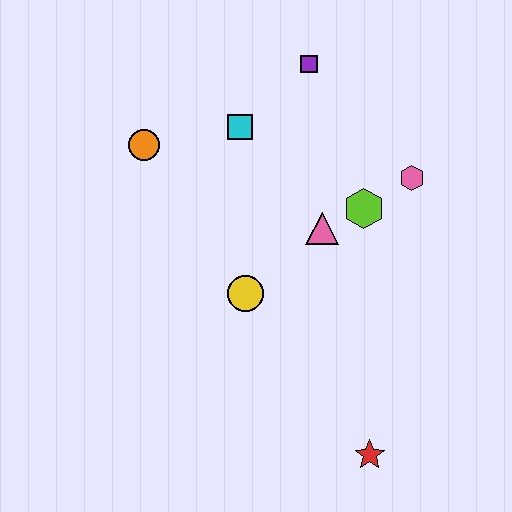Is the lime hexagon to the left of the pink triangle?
No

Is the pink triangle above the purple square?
No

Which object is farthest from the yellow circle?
The purple square is farthest from the yellow circle.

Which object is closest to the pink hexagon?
The lime hexagon is closest to the pink hexagon.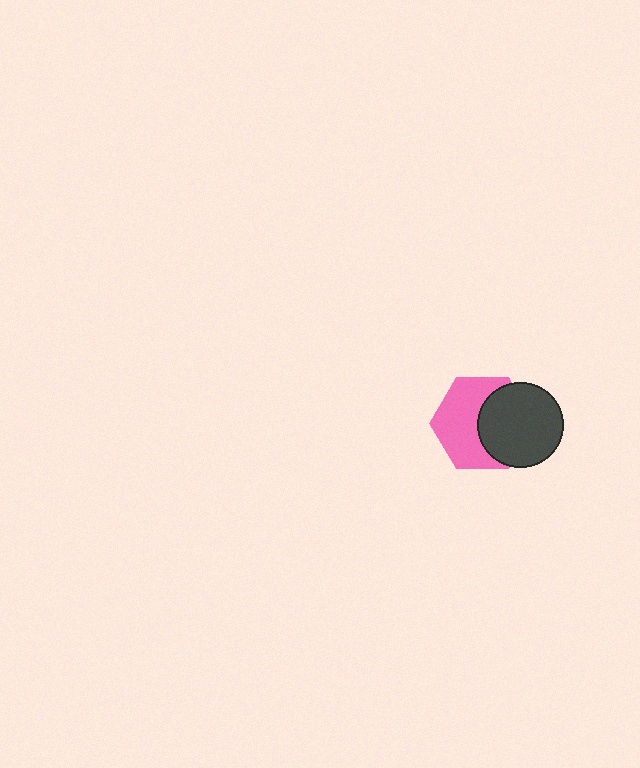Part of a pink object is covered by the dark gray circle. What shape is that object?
It is a hexagon.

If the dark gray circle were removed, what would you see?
You would see the complete pink hexagon.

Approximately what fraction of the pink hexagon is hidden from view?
Roughly 43% of the pink hexagon is hidden behind the dark gray circle.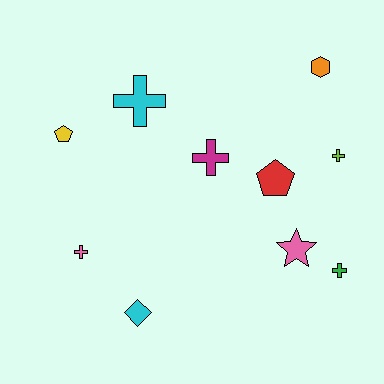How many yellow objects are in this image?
There is 1 yellow object.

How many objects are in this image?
There are 10 objects.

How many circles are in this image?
There are no circles.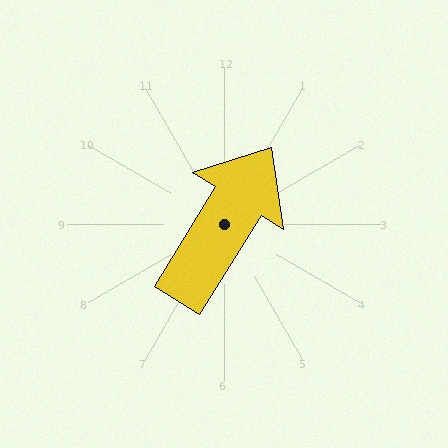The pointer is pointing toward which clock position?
Roughly 1 o'clock.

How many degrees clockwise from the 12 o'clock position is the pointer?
Approximately 32 degrees.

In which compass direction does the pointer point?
Northeast.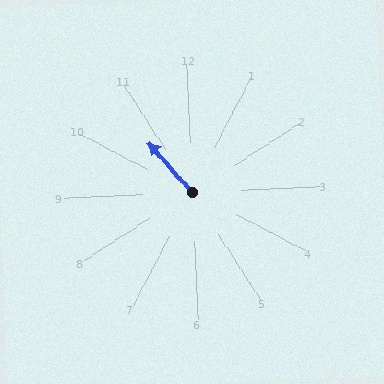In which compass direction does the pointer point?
Northwest.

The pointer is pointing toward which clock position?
Roughly 11 o'clock.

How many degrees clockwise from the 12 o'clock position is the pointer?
Approximately 322 degrees.